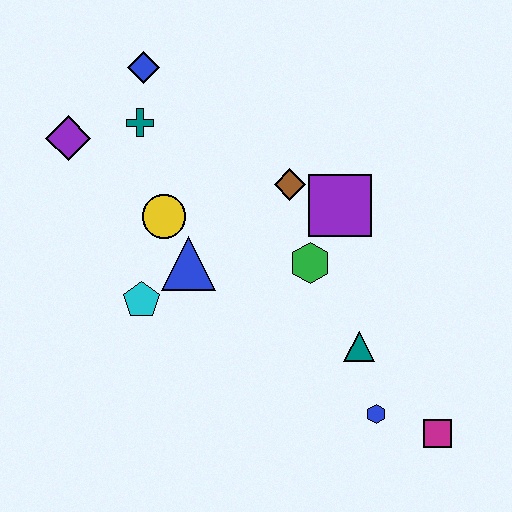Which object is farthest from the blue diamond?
The magenta square is farthest from the blue diamond.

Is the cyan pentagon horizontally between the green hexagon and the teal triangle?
No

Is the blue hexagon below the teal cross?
Yes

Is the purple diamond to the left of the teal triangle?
Yes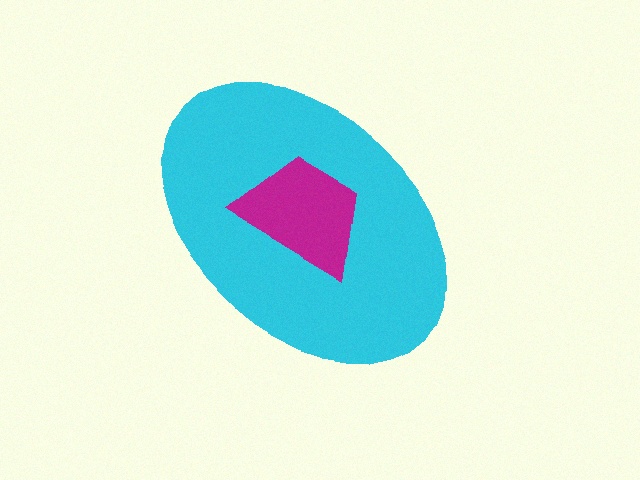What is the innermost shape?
The magenta trapezoid.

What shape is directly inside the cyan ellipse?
The magenta trapezoid.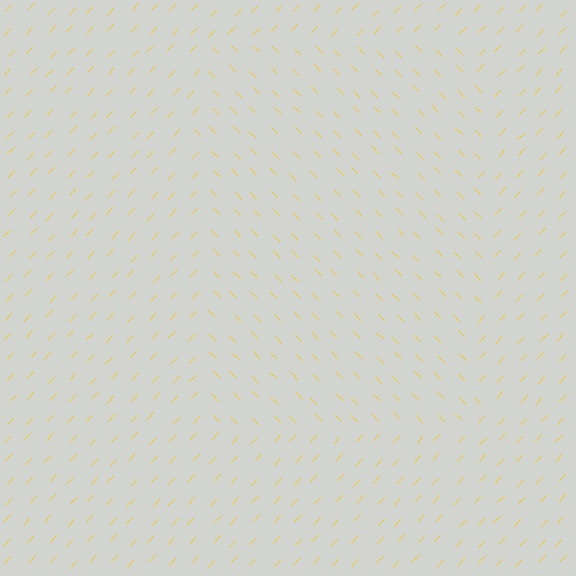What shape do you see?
I see a rectangle.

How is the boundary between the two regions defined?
The boundary is defined purely by a change in line orientation (approximately 88 degrees difference). All lines are the same color and thickness.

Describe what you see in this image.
The image is filled with small yellow line segments. A rectangle region in the image has lines oriented differently from the surrounding lines, creating a visible texture boundary.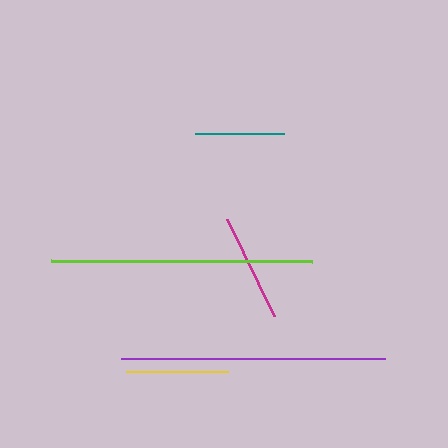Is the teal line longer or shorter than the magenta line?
The magenta line is longer than the teal line.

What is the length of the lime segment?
The lime segment is approximately 261 pixels long.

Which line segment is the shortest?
The teal line is the shortest at approximately 89 pixels.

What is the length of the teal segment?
The teal segment is approximately 89 pixels long.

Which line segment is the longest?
The purple line is the longest at approximately 264 pixels.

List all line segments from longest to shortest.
From longest to shortest: purple, lime, magenta, yellow, teal.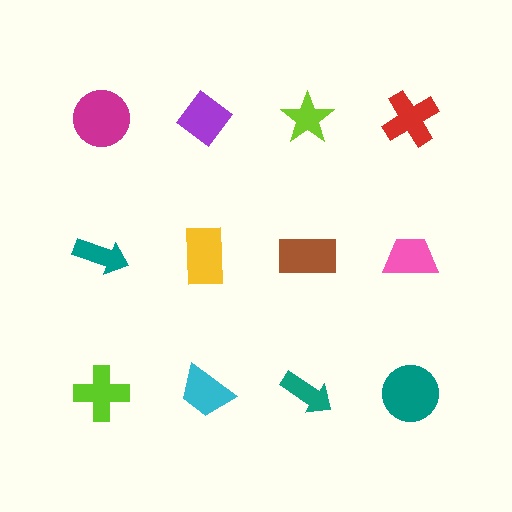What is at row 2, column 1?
A teal arrow.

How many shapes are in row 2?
4 shapes.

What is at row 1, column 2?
A purple diamond.